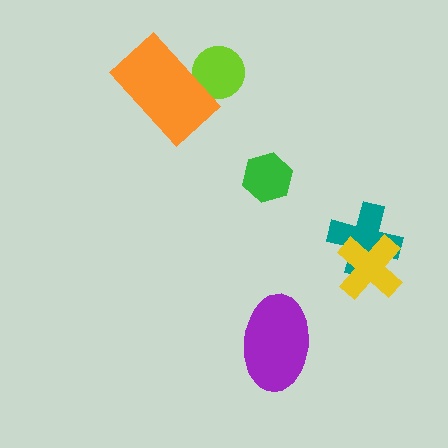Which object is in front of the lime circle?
The orange rectangle is in front of the lime circle.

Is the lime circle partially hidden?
Yes, it is partially covered by another shape.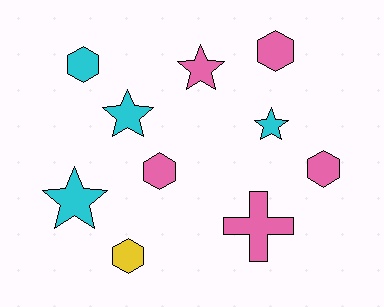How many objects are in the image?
There are 10 objects.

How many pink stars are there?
There is 1 pink star.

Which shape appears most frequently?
Hexagon, with 5 objects.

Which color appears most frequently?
Pink, with 5 objects.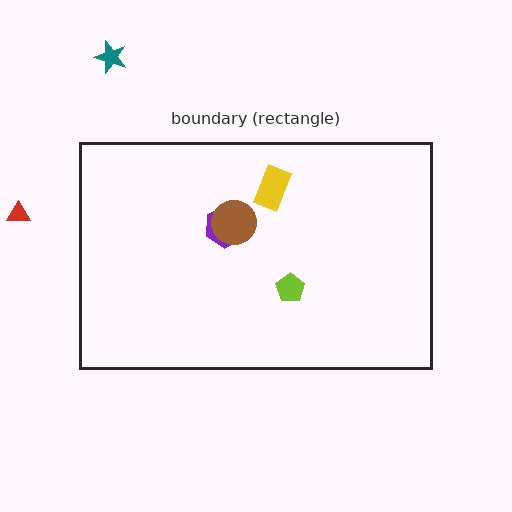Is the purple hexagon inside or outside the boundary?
Inside.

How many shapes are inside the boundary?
4 inside, 2 outside.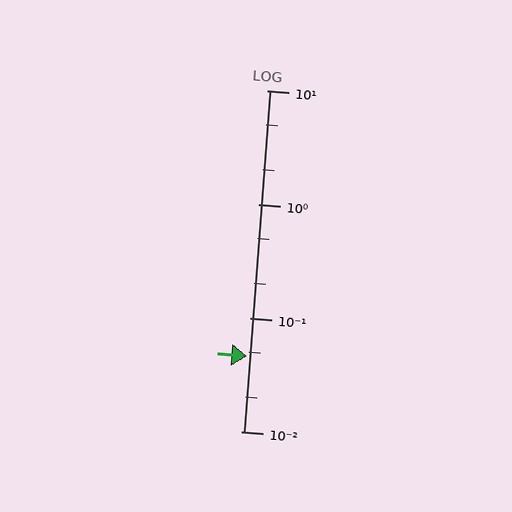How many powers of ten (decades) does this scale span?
The scale spans 3 decades, from 0.01 to 10.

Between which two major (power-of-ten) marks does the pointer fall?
The pointer is between 0.01 and 0.1.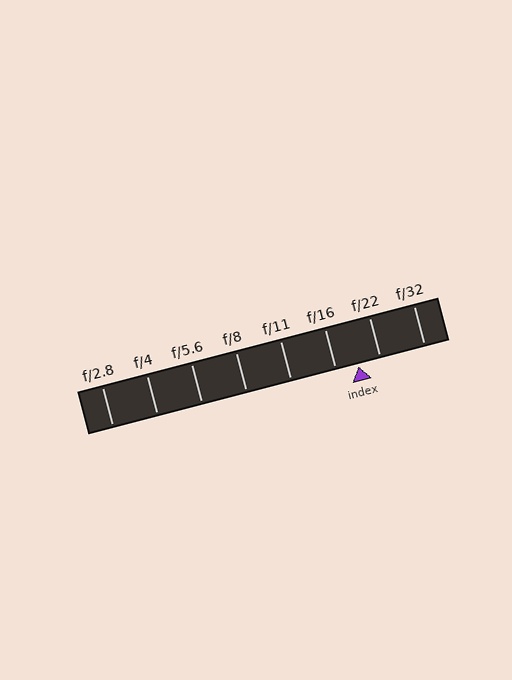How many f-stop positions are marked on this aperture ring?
There are 8 f-stop positions marked.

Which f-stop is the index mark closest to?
The index mark is closest to f/22.